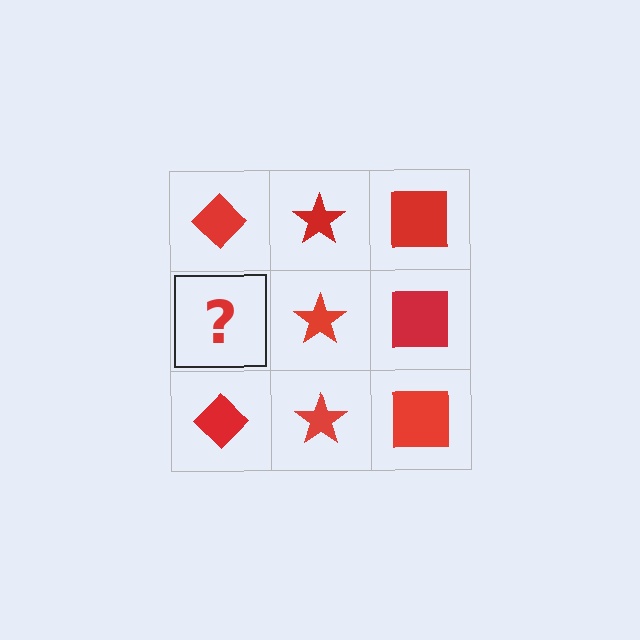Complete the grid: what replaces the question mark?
The question mark should be replaced with a red diamond.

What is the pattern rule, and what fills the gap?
The rule is that each column has a consistent shape. The gap should be filled with a red diamond.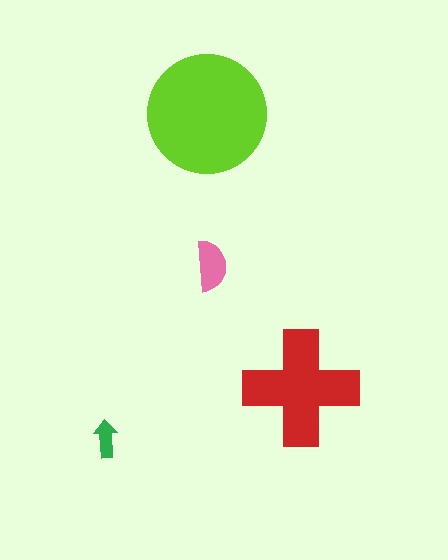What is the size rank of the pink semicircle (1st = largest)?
3rd.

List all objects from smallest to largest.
The green arrow, the pink semicircle, the red cross, the lime circle.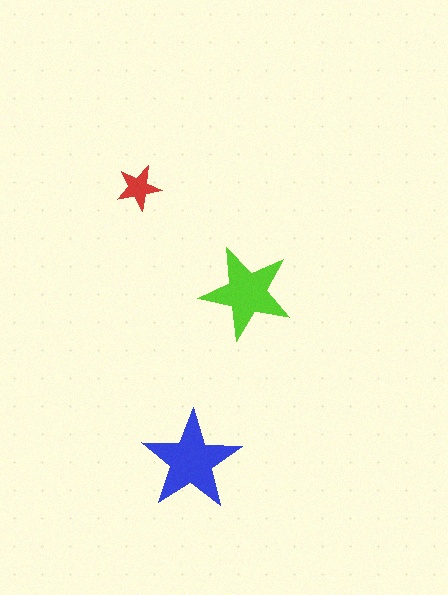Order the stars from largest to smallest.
the blue one, the lime one, the red one.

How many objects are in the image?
There are 3 objects in the image.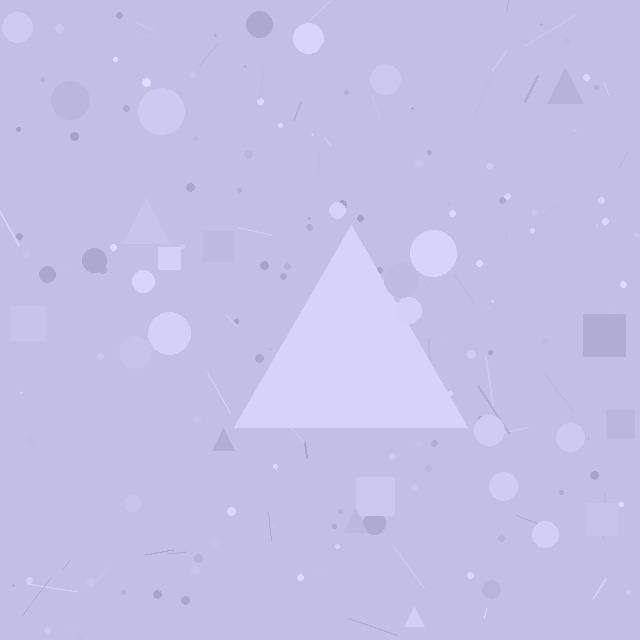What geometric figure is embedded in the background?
A triangle is embedded in the background.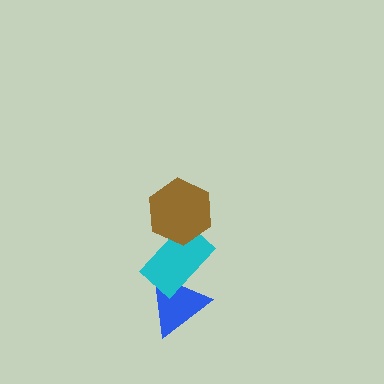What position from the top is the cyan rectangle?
The cyan rectangle is 2nd from the top.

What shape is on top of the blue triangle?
The cyan rectangle is on top of the blue triangle.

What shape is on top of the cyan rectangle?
The brown hexagon is on top of the cyan rectangle.